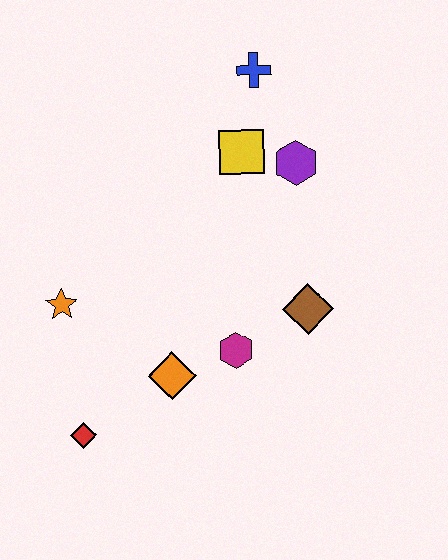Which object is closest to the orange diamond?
The magenta hexagon is closest to the orange diamond.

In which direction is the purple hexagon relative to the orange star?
The purple hexagon is to the right of the orange star.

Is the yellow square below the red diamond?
No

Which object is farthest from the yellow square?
The red diamond is farthest from the yellow square.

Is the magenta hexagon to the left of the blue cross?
Yes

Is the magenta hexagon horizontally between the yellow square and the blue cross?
No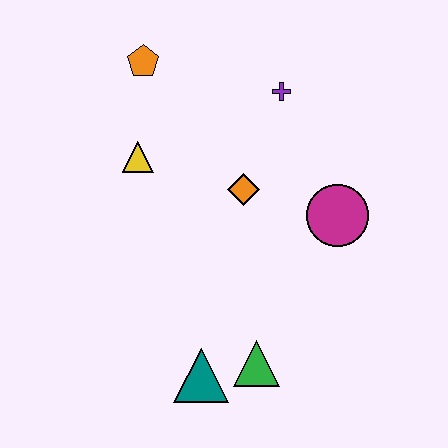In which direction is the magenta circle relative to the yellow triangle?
The magenta circle is to the right of the yellow triangle.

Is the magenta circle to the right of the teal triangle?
Yes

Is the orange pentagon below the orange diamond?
No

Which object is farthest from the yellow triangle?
The green triangle is farthest from the yellow triangle.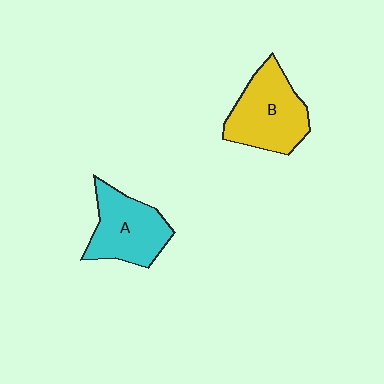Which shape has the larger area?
Shape B (yellow).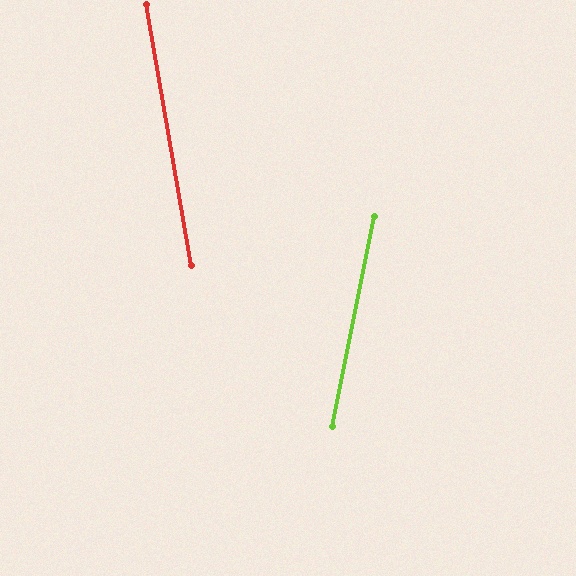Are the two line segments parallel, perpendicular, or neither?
Neither parallel nor perpendicular — they differ by about 21°.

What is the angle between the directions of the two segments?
Approximately 21 degrees.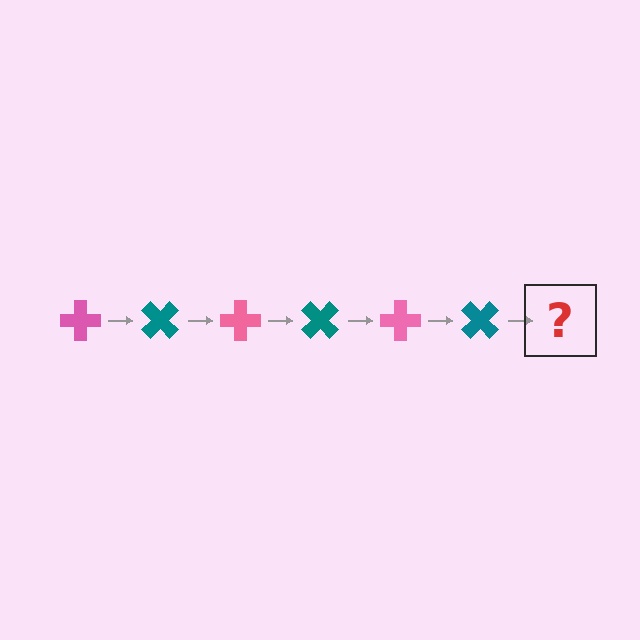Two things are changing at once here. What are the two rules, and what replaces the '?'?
The two rules are that it rotates 45 degrees each step and the color cycles through pink and teal. The '?' should be a pink cross, rotated 270 degrees from the start.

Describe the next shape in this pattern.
It should be a pink cross, rotated 270 degrees from the start.